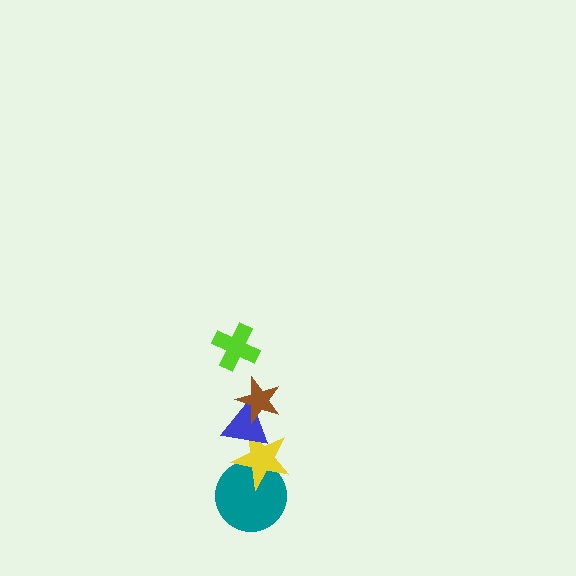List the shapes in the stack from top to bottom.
From top to bottom: the lime cross, the brown star, the blue triangle, the yellow star, the teal circle.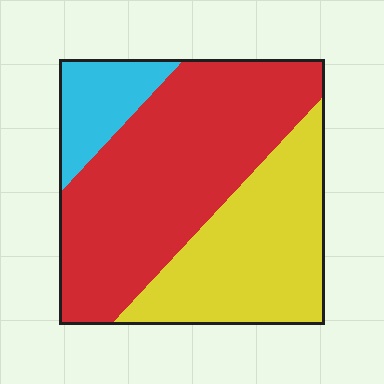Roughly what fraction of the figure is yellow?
Yellow takes up about one third (1/3) of the figure.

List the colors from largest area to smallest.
From largest to smallest: red, yellow, cyan.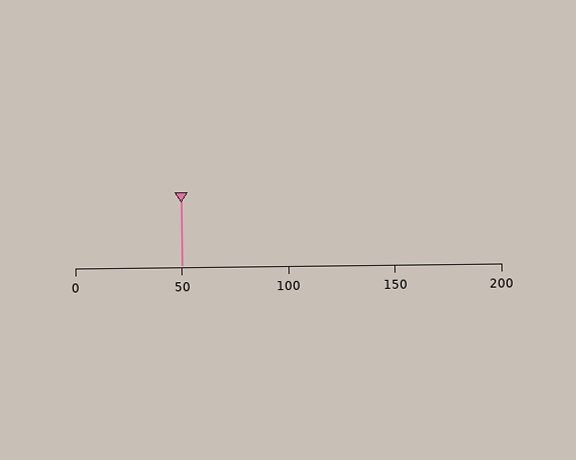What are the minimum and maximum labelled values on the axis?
The axis runs from 0 to 200.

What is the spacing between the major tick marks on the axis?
The major ticks are spaced 50 apart.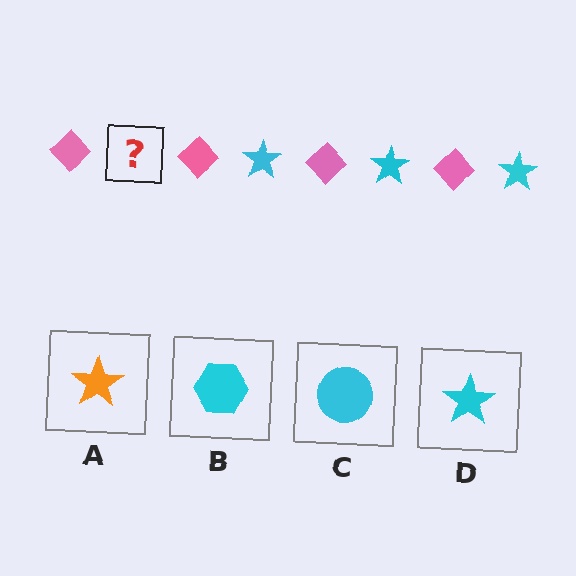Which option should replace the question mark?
Option D.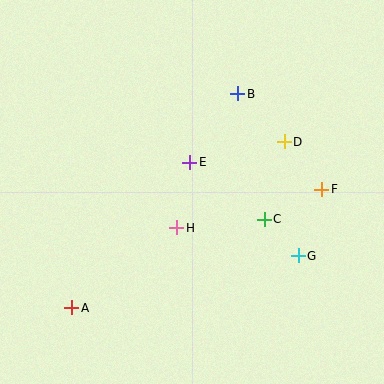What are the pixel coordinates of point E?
Point E is at (190, 162).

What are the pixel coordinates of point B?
Point B is at (238, 94).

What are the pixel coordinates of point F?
Point F is at (322, 189).